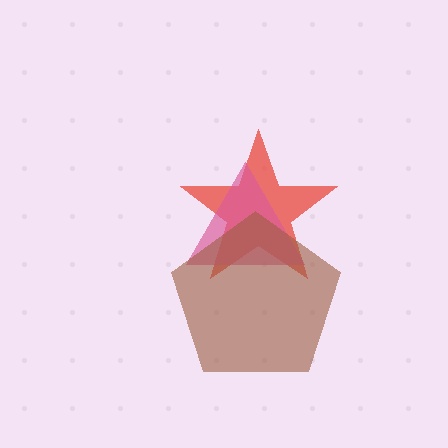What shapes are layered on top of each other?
The layered shapes are: a red star, a pink triangle, a brown pentagon.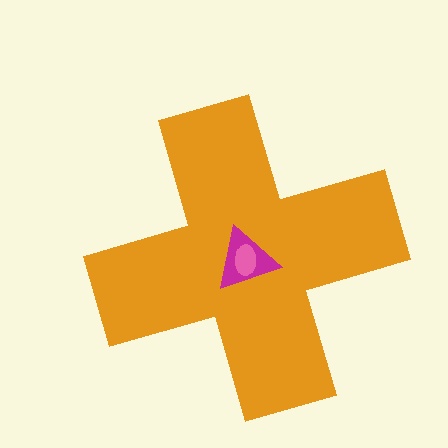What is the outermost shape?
The orange cross.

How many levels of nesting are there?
3.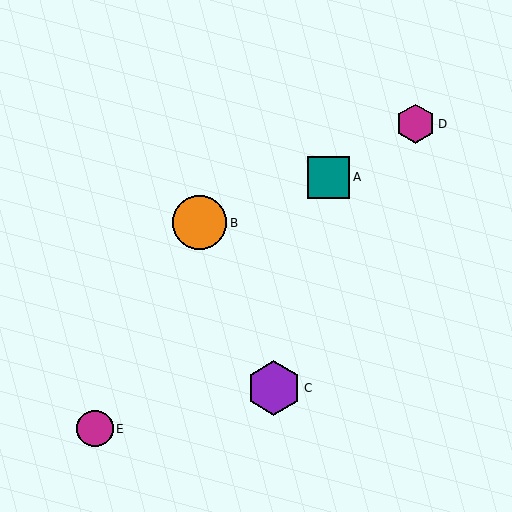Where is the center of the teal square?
The center of the teal square is at (329, 177).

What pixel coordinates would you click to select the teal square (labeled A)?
Click at (329, 177) to select the teal square A.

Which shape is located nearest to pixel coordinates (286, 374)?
The purple hexagon (labeled C) at (274, 388) is nearest to that location.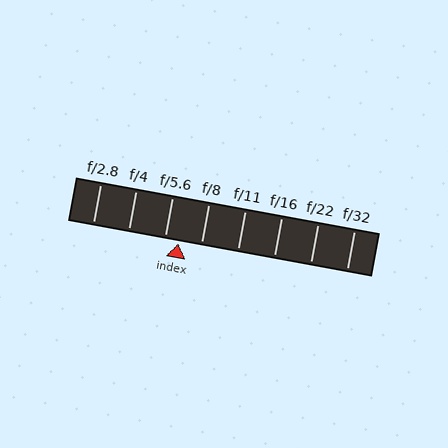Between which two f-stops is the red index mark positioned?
The index mark is between f/5.6 and f/8.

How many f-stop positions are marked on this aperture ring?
There are 8 f-stop positions marked.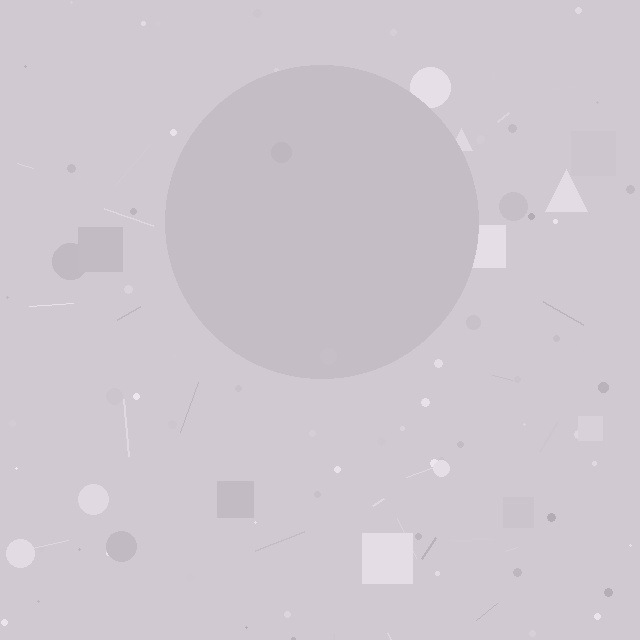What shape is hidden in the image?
A circle is hidden in the image.